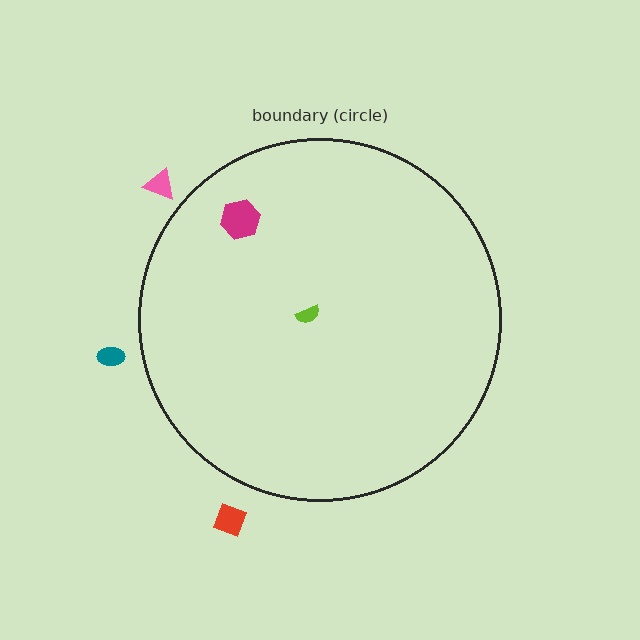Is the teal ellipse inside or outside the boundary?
Outside.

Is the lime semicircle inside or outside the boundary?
Inside.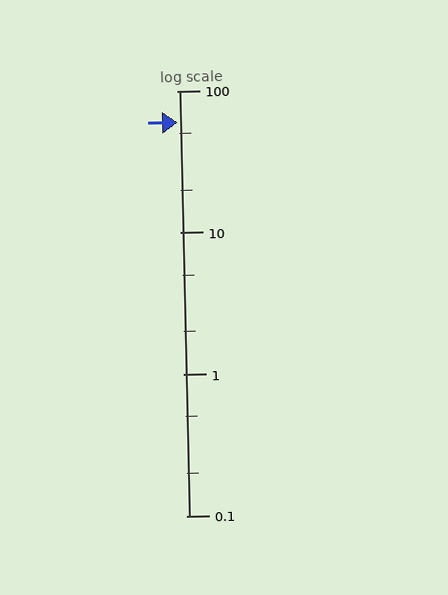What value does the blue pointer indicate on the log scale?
The pointer indicates approximately 60.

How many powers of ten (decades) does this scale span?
The scale spans 3 decades, from 0.1 to 100.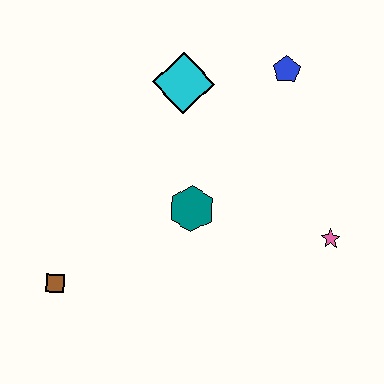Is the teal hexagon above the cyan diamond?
No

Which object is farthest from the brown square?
The blue pentagon is farthest from the brown square.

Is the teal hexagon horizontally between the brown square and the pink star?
Yes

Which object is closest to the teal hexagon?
The cyan diamond is closest to the teal hexagon.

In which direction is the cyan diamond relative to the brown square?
The cyan diamond is above the brown square.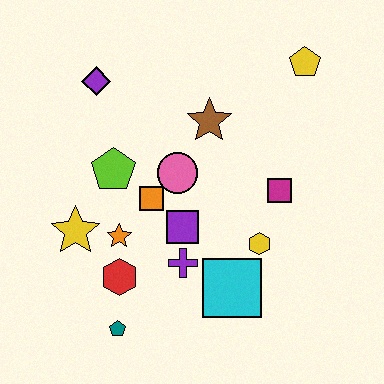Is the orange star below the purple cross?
No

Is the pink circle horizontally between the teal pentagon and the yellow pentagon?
Yes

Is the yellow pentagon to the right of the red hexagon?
Yes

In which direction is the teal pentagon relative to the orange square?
The teal pentagon is below the orange square.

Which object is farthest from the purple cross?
The yellow pentagon is farthest from the purple cross.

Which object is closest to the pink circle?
The orange square is closest to the pink circle.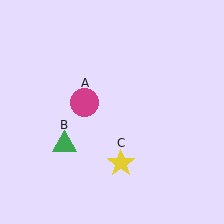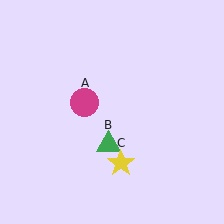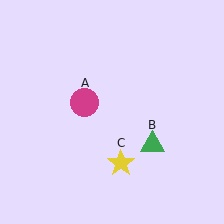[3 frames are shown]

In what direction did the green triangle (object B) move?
The green triangle (object B) moved right.